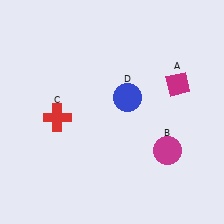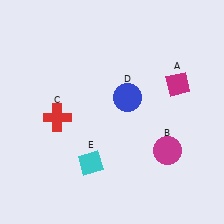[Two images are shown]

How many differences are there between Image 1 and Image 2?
There is 1 difference between the two images.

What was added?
A cyan diamond (E) was added in Image 2.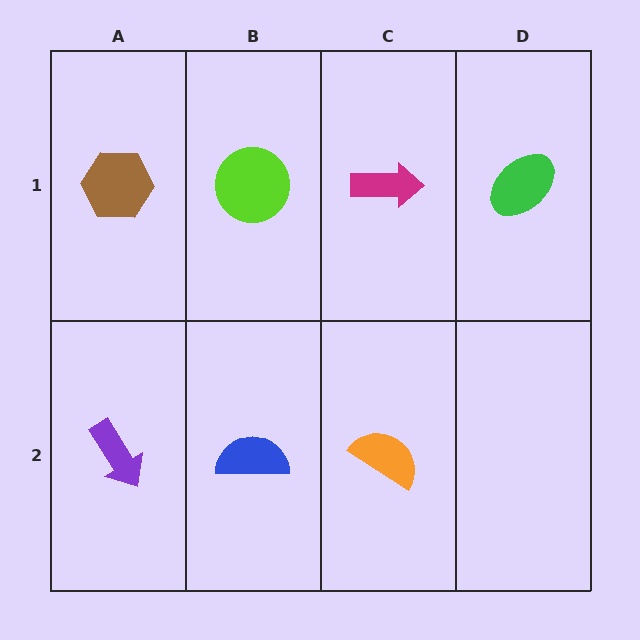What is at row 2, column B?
A blue semicircle.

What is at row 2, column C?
An orange semicircle.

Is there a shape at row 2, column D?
No, that cell is empty.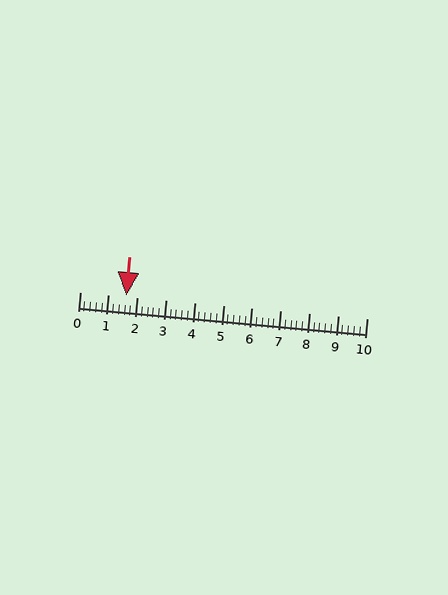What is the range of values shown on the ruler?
The ruler shows values from 0 to 10.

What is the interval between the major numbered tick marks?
The major tick marks are spaced 1 units apart.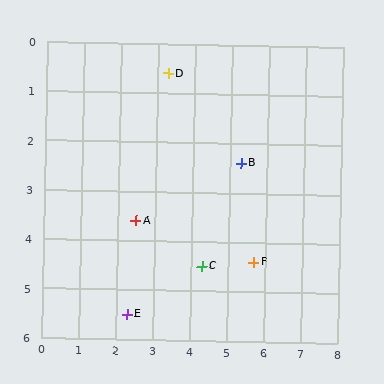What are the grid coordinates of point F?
Point F is at approximately (5.7, 4.4).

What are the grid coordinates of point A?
Point A is at approximately (2.5, 3.6).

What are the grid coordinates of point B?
Point B is at approximately (5.3, 2.4).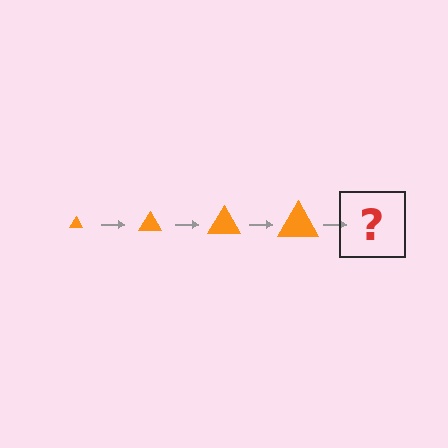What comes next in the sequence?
The next element should be an orange triangle, larger than the previous one.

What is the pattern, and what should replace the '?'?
The pattern is that the triangle gets progressively larger each step. The '?' should be an orange triangle, larger than the previous one.